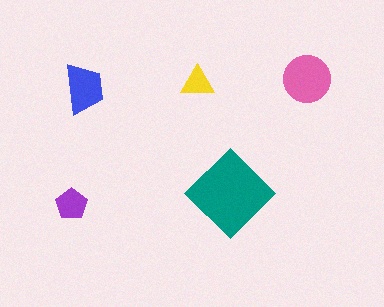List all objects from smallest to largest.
The yellow triangle, the purple pentagon, the blue trapezoid, the pink circle, the teal diamond.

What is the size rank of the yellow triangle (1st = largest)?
5th.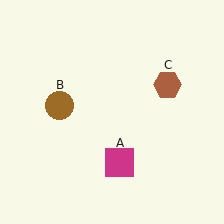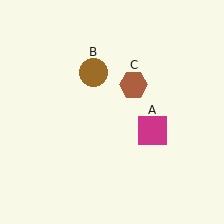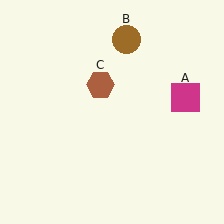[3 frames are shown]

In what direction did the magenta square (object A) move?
The magenta square (object A) moved up and to the right.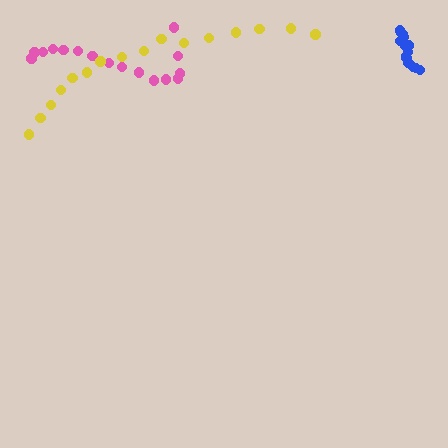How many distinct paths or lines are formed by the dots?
There are 3 distinct paths.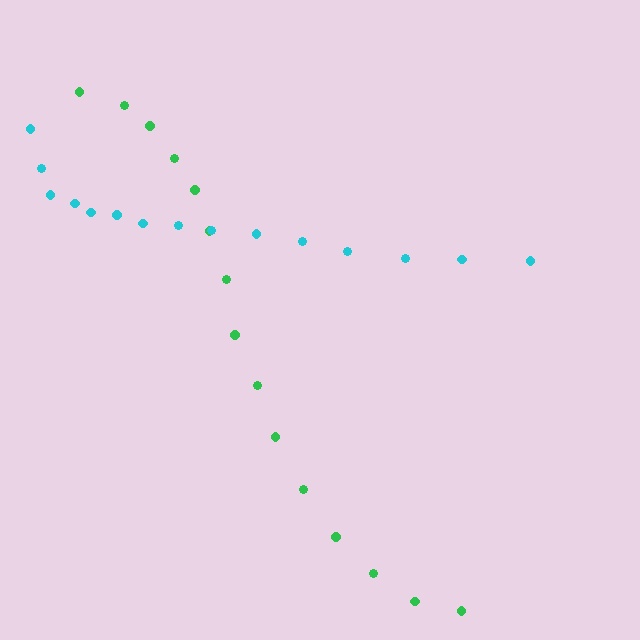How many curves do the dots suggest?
There are 2 distinct paths.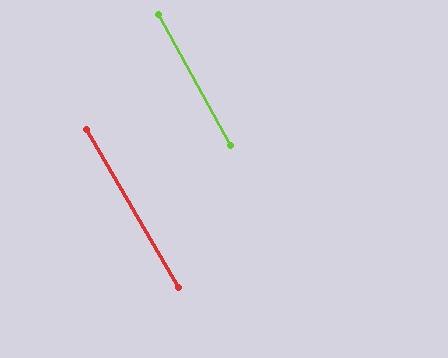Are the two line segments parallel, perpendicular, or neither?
Parallel — their directions differ by only 1.8°.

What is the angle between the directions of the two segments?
Approximately 2 degrees.